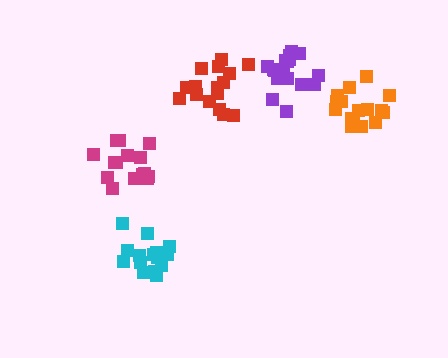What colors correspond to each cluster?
The clusters are colored: purple, cyan, magenta, red, orange.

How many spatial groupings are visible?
There are 5 spatial groupings.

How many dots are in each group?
Group 1: 17 dots, Group 2: 16 dots, Group 3: 15 dots, Group 4: 16 dots, Group 5: 16 dots (80 total).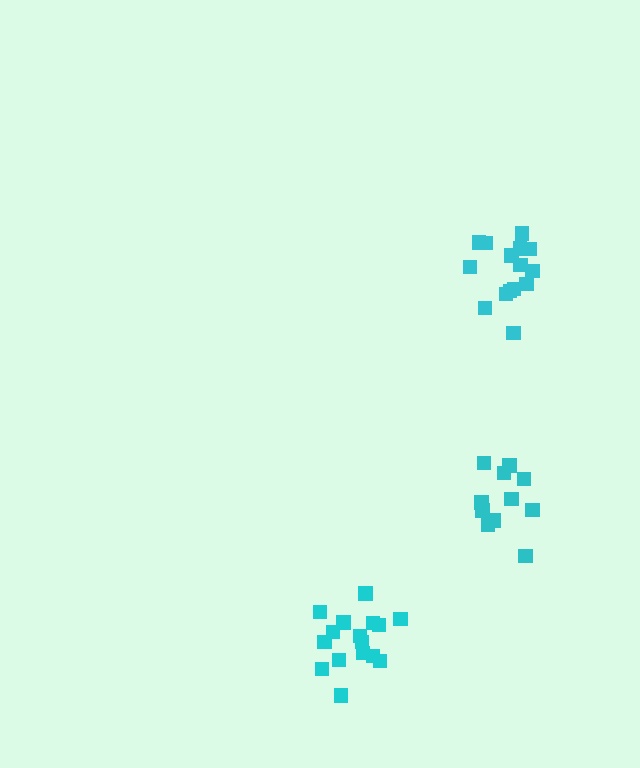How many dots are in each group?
Group 1: 15 dots, Group 2: 11 dots, Group 3: 16 dots (42 total).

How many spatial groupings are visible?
There are 3 spatial groupings.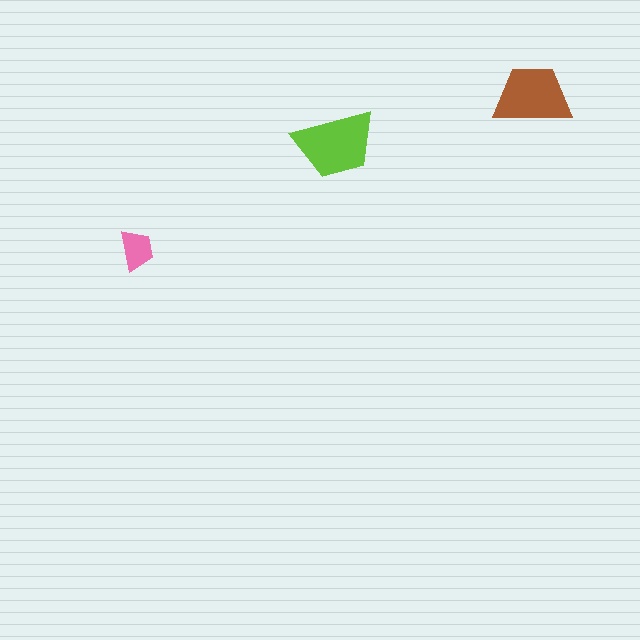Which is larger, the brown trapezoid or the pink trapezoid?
The brown one.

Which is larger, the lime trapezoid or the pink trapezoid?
The lime one.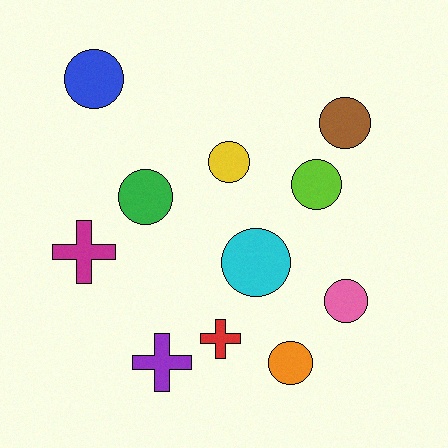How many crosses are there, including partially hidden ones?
There are 3 crosses.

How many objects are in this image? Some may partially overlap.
There are 11 objects.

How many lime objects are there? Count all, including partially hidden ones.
There is 1 lime object.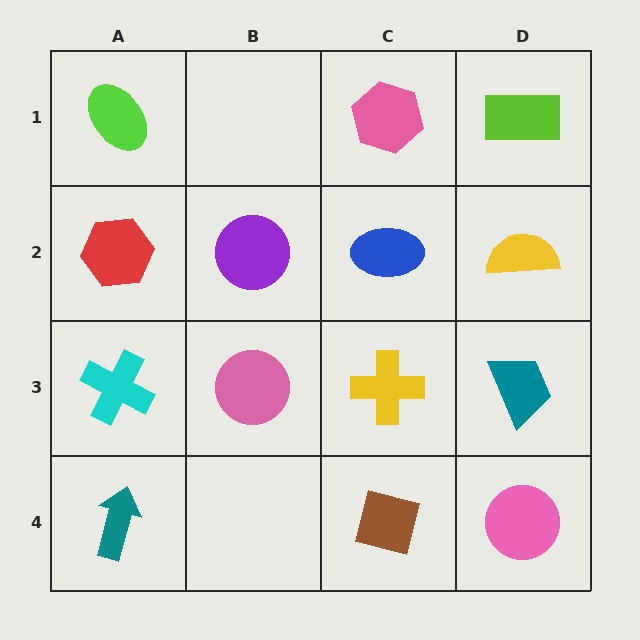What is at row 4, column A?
A teal arrow.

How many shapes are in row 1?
3 shapes.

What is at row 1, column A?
A lime ellipse.